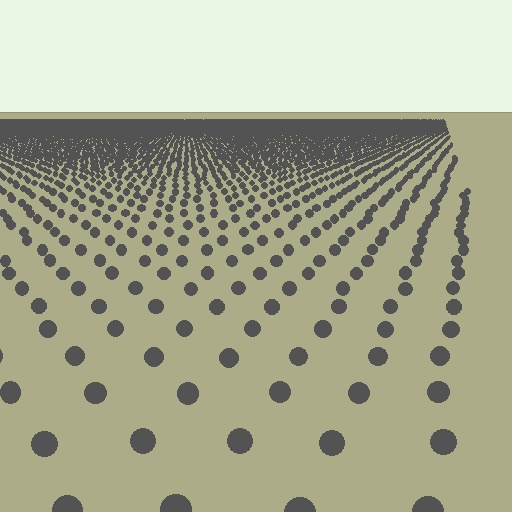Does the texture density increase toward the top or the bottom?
Density increases toward the top.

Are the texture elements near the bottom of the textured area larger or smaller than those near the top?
Larger. Near the bottom, elements are closer to the viewer and appear at a bigger on-screen size.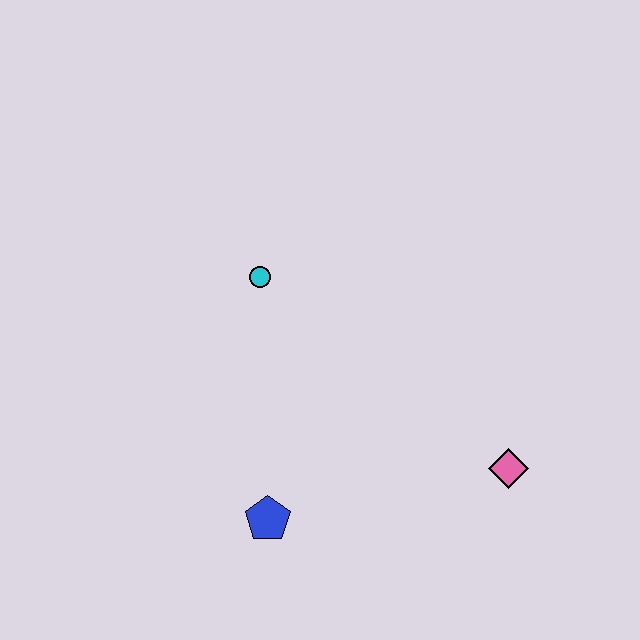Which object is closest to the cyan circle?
The blue pentagon is closest to the cyan circle.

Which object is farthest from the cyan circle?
The pink diamond is farthest from the cyan circle.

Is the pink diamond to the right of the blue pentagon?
Yes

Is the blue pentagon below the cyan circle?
Yes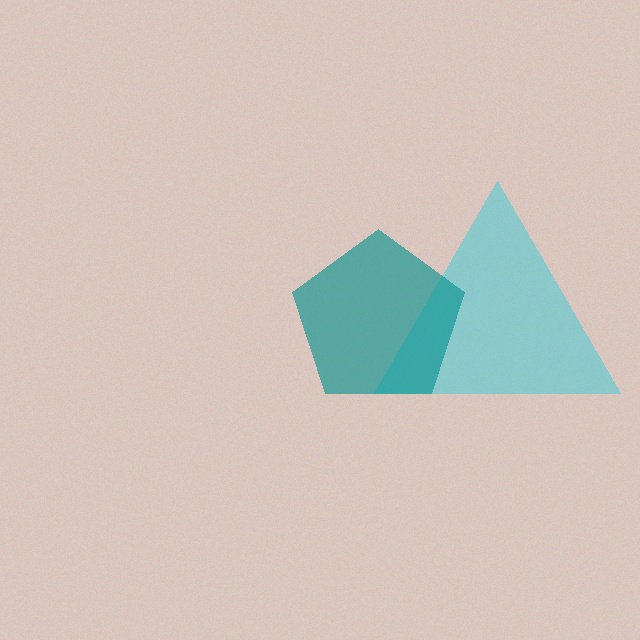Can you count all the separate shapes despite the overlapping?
Yes, there are 2 separate shapes.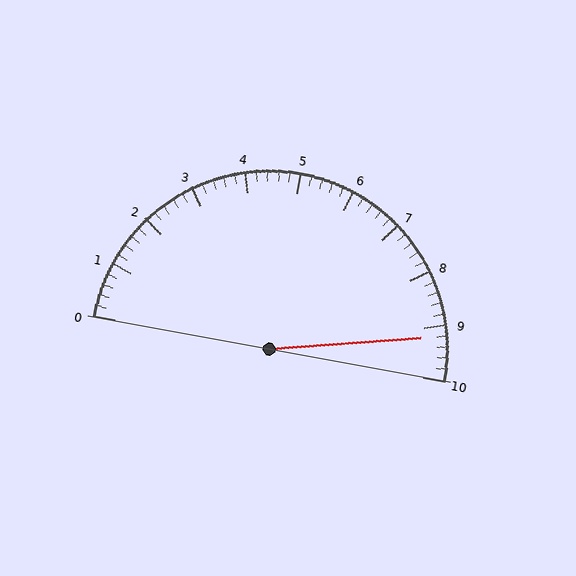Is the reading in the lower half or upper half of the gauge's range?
The reading is in the upper half of the range (0 to 10).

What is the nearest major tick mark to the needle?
The nearest major tick mark is 9.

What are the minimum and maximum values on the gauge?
The gauge ranges from 0 to 10.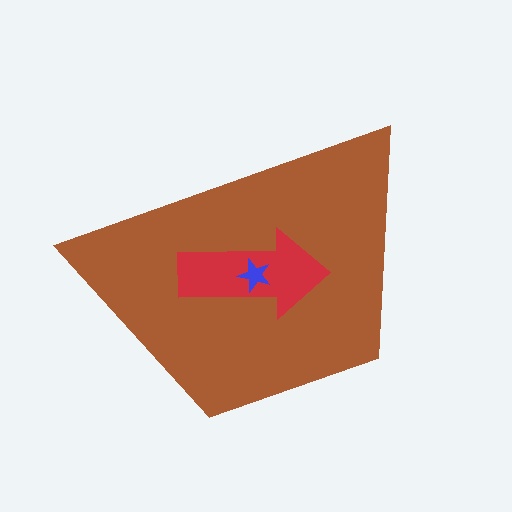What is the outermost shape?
The brown trapezoid.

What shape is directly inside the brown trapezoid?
The red arrow.